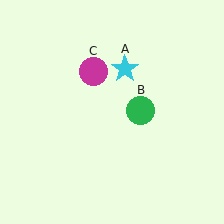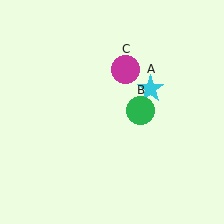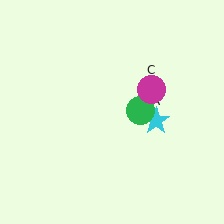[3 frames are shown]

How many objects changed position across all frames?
2 objects changed position: cyan star (object A), magenta circle (object C).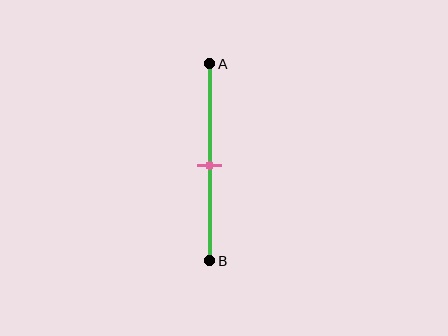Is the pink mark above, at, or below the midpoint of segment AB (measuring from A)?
The pink mark is approximately at the midpoint of segment AB.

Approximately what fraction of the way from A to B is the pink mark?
The pink mark is approximately 50% of the way from A to B.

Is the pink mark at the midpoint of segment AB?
Yes, the mark is approximately at the midpoint.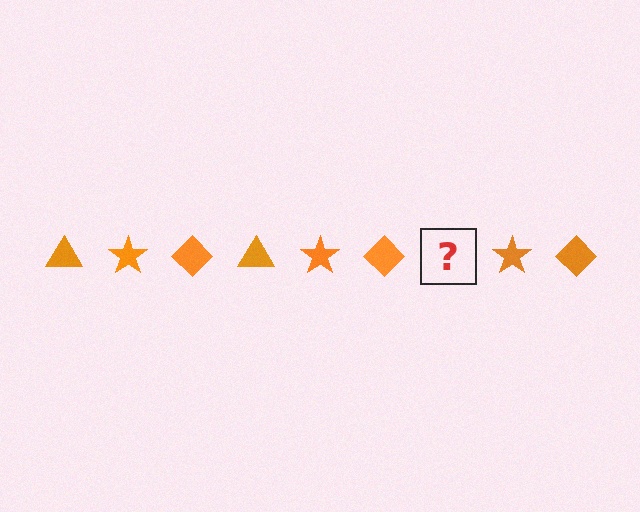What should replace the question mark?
The question mark should be replaced with an orange triangle.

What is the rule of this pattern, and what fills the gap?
The rule is that the pattern cycles through triangle, star, diamond shapes in orange. The gap should be filled with an orange triangle.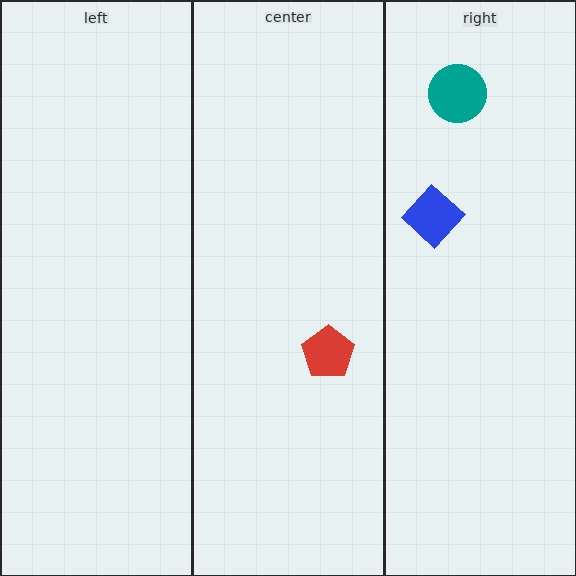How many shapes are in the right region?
2.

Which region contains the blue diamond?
The right region.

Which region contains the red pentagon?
The center region.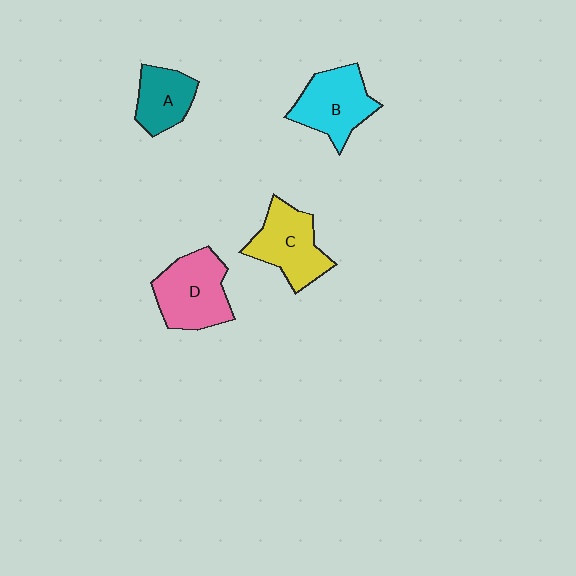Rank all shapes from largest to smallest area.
From largest to smallest: D (pink), B (cyan), C (yellow), A (teal).